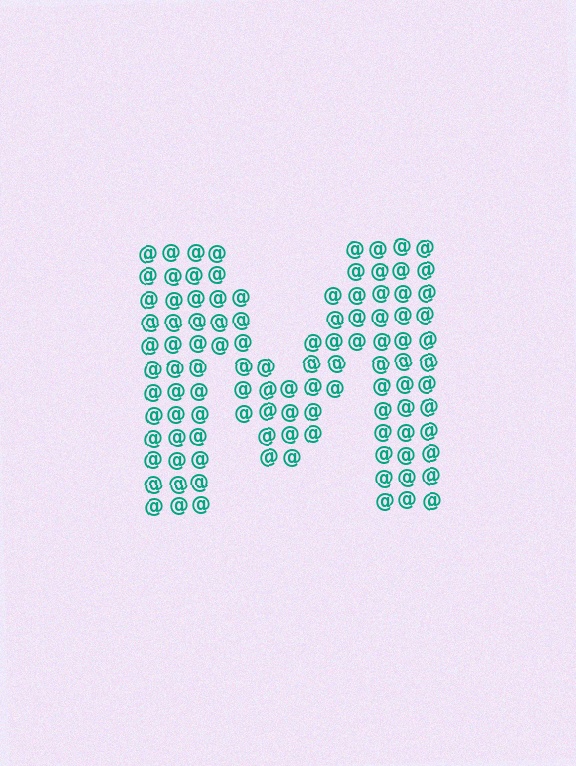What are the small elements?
The small elements are at signs.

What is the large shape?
The large shape is the letter M.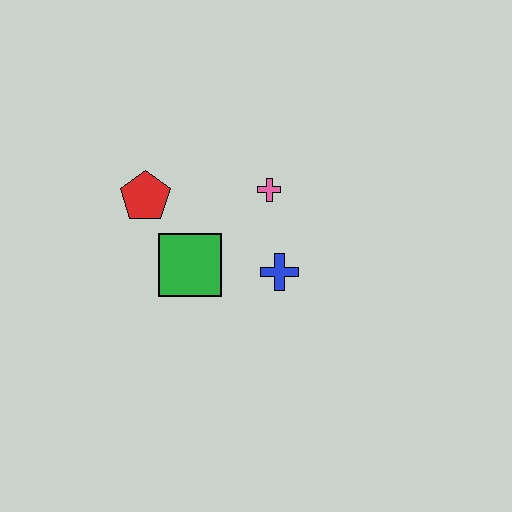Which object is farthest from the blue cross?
The red pentagon is farthest from the blue cross.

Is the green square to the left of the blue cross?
Yes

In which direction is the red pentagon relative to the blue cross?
The red pentagon is to the left of the blue cross.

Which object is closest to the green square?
The red pentagon is closest to the green square.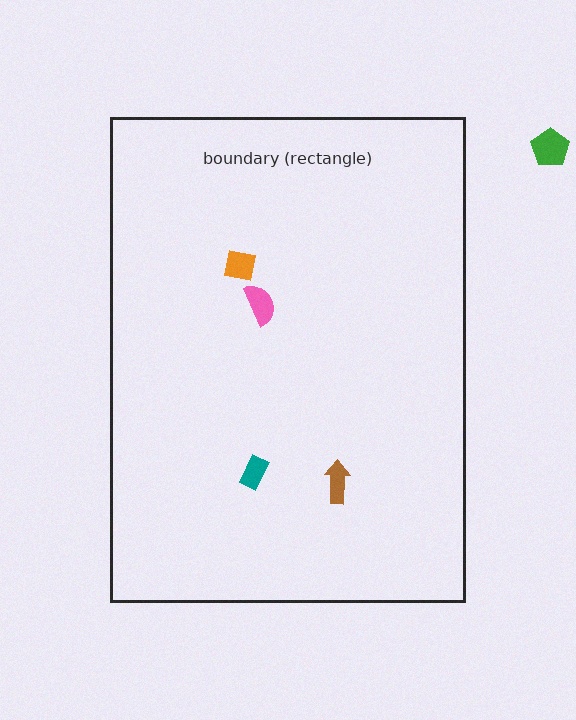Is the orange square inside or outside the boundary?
Inside.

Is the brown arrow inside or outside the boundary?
Inside.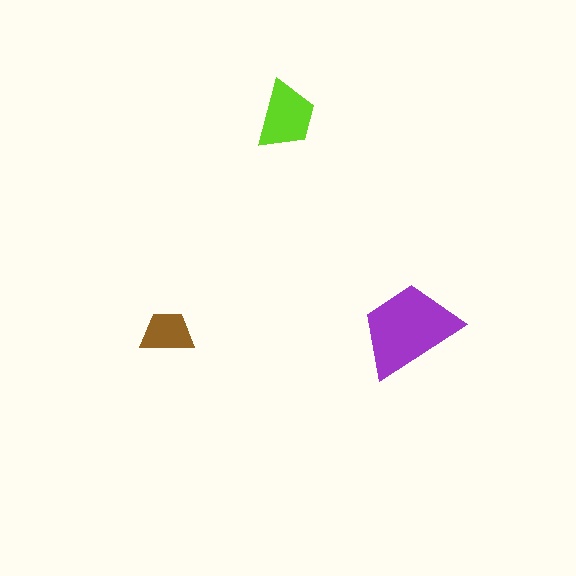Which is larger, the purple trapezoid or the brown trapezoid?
The purple one.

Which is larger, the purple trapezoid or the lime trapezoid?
The purple one.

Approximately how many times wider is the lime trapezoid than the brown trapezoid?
About 1.5 times wider.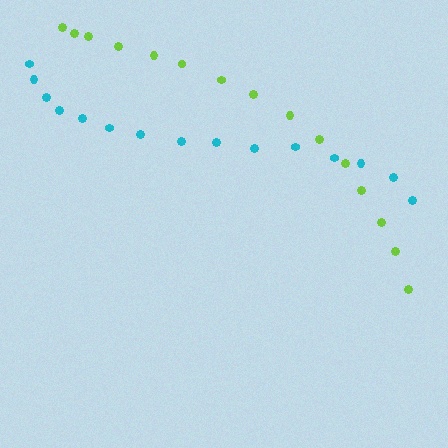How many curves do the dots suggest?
There are 2 distinct paths.